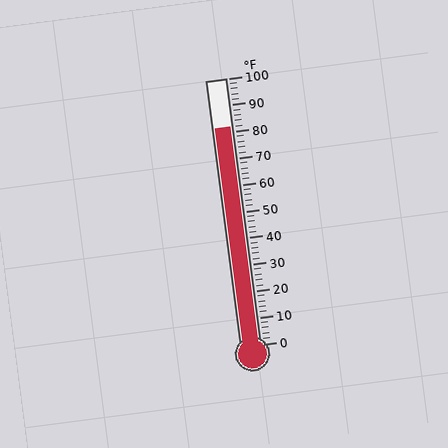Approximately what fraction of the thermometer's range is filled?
The thermometer is filled to approximately 80% of its range.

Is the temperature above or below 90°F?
The temperature is below 90°F.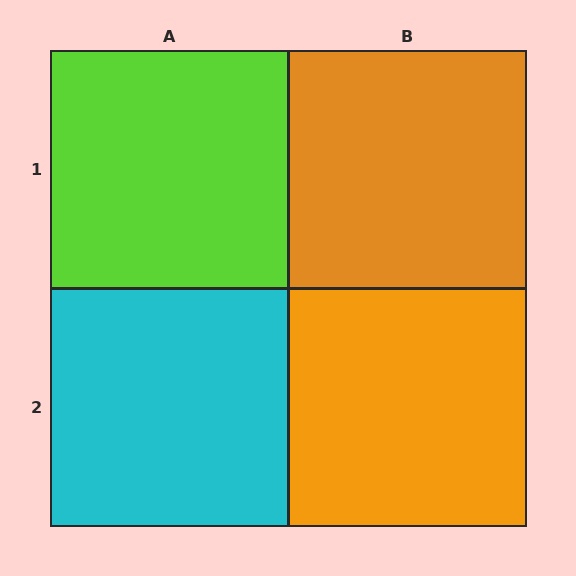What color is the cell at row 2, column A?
Cyan.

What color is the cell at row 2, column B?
Orange.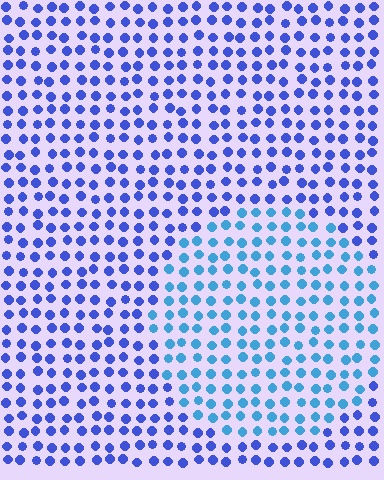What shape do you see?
I see a circle.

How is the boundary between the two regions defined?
The boundary is defined purely by a slight shift in hue (about 32 degrees). Spacing, size, and orientation are identical on both sides.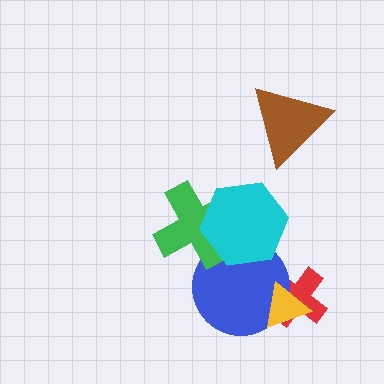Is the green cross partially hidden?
Yes, it is partially covered by another shape.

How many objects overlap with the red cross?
2 objects overlap with the red cross.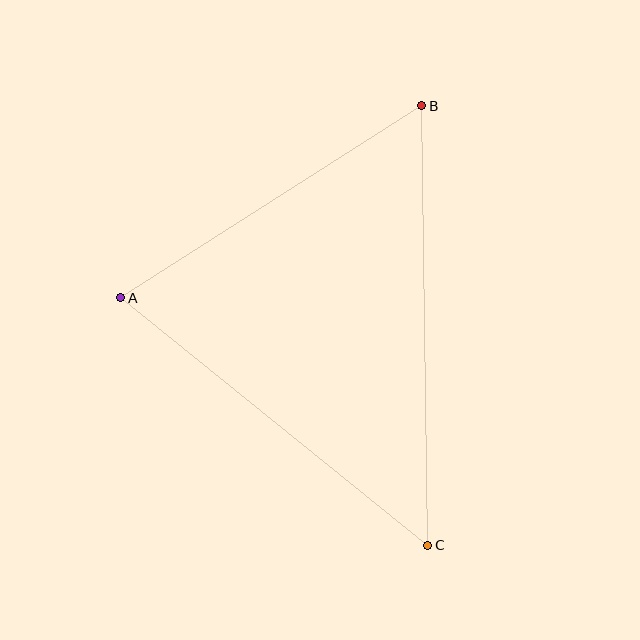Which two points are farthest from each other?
Points B and C are farthest from each other.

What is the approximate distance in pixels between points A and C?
The distance between A and C is approximately 394 pixels.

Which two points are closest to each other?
Points A and B are closest to each other.